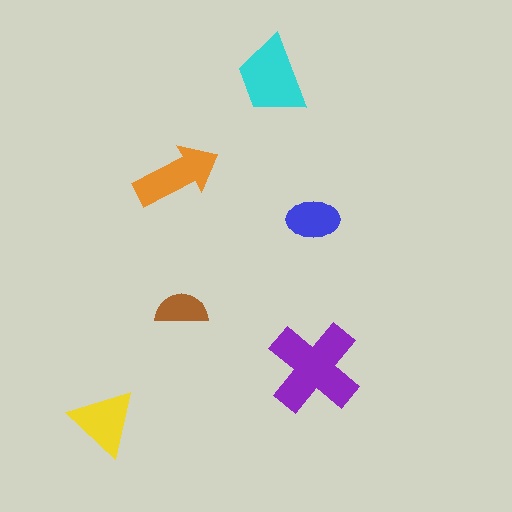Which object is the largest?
The purple cross.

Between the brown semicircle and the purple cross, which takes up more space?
The purple cross.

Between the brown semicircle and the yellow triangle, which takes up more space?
The yellow triangle.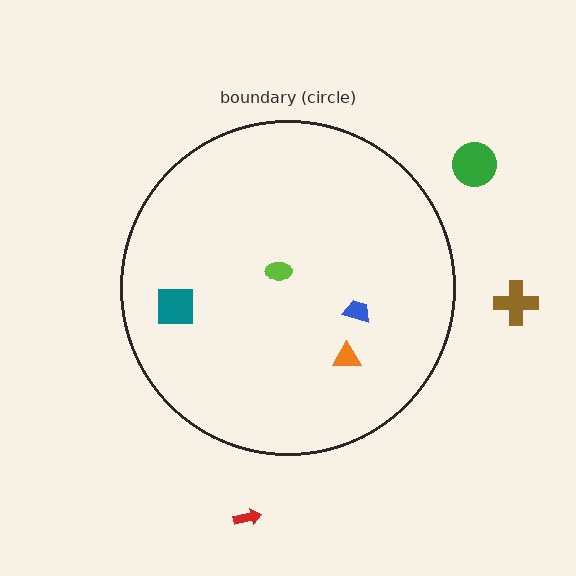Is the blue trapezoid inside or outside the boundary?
Inside.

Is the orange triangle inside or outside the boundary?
Inside.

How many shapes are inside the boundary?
4 inside, 3 outside.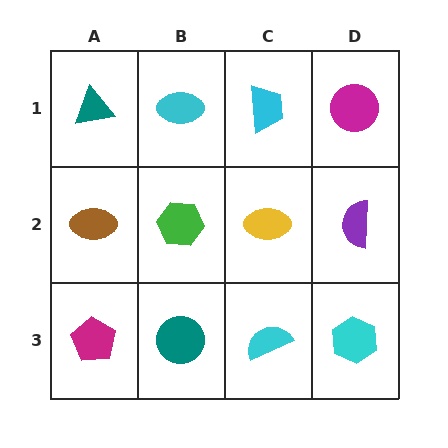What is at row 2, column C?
A yellow ellipse.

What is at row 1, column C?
A cyan trapezoid.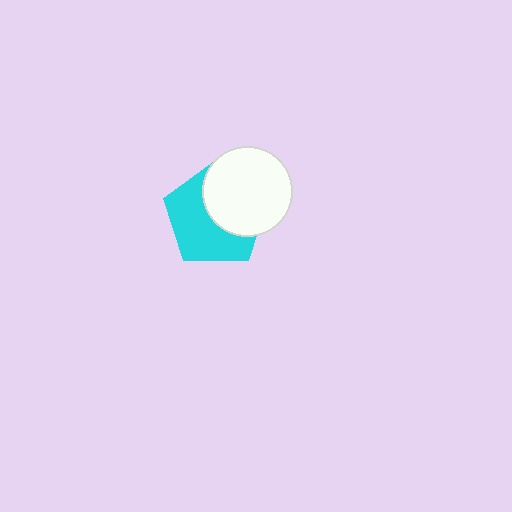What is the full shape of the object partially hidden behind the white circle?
The partially hidden object is a cyan pentagon.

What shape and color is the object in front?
The object in front is a white circle.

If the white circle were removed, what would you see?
You would see the complete cyan pentagon.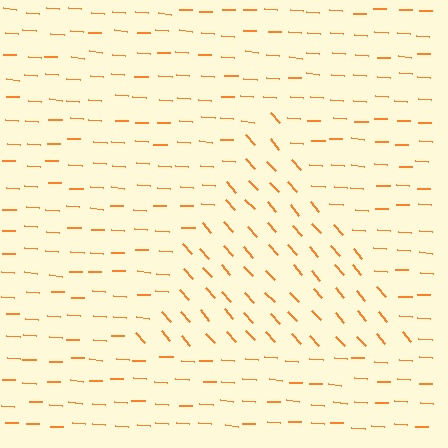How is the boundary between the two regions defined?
The boundary is defined purely by a change in line orientation (approximately 45 degrees difference). All lines are the same color and thickness.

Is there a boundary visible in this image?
Yes, there is a texture boundary formed by a change in line orientation.